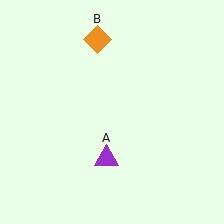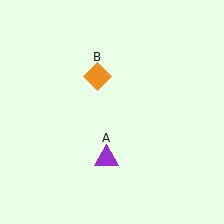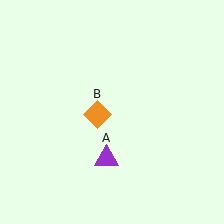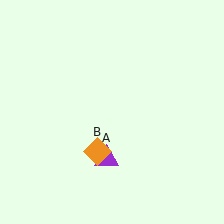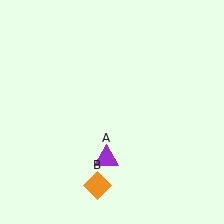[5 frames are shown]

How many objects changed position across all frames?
1 object changed position: orange diamond (object B).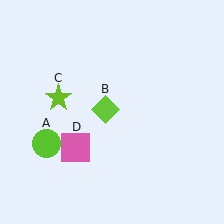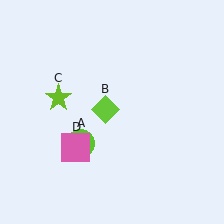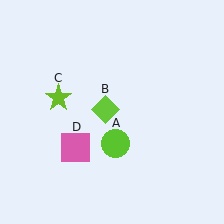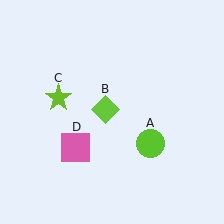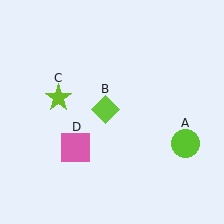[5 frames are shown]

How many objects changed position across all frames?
1 object changed position: lime circle (object A).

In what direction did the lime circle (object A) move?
The lime circle (object A) moved right.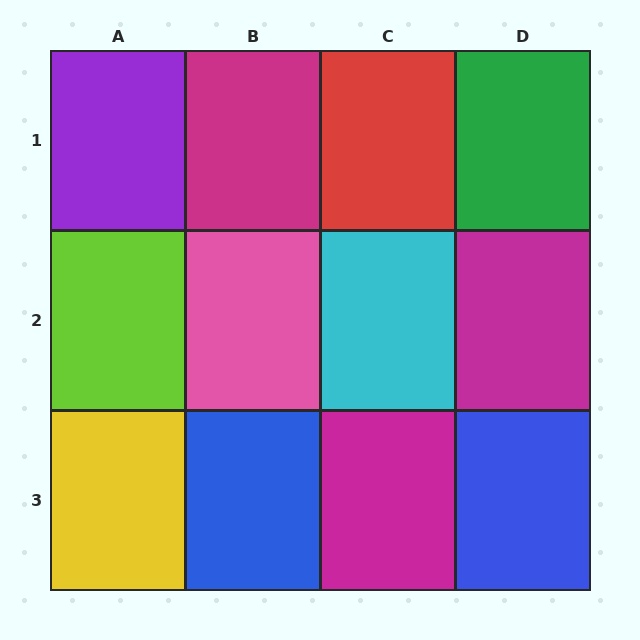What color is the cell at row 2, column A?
Lime.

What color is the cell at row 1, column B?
Magenta.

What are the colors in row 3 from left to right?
Yellow, blue, magenta, blue.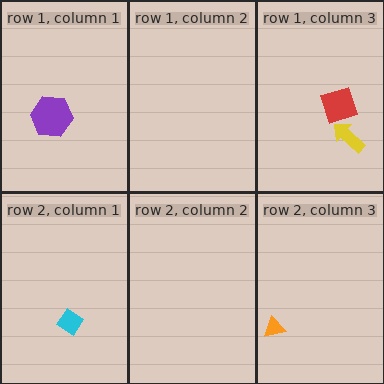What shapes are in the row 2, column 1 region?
The cyan diamond.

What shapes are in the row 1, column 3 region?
The yellow arrow, the red square.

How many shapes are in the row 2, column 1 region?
1.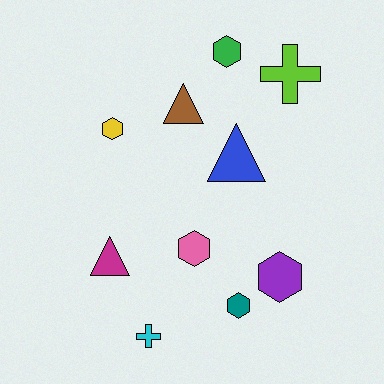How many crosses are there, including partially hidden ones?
There are 2 crosses.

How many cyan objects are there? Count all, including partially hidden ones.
There is 1 cyan object.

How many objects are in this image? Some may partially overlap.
There are 10 objects.